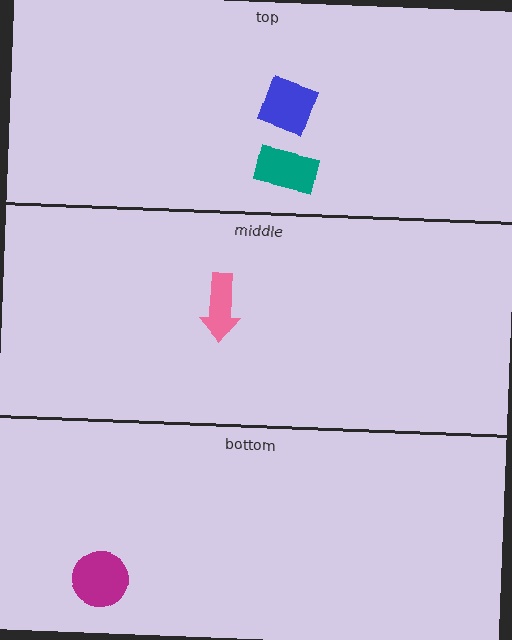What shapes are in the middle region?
The pink arrow.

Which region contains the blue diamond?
The top region.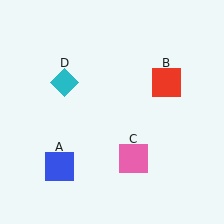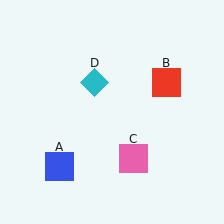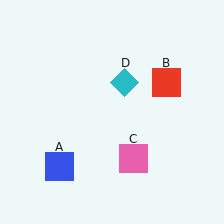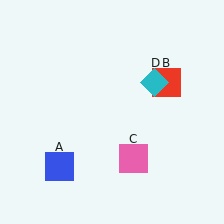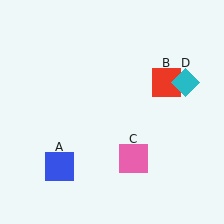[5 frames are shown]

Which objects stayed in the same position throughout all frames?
Blue square (object A) and red square (object B) and pink square (object C) remained stationary.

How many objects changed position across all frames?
1 object changed position: cyan diamond (object D).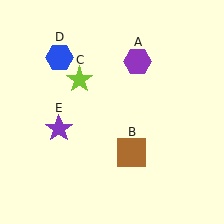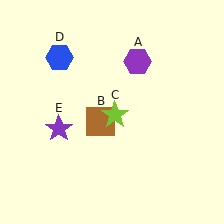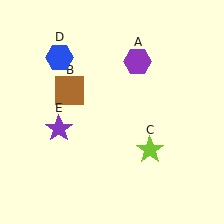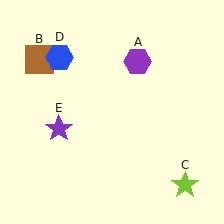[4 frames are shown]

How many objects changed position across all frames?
2 objects changed position: brown square (object B), lime star (object C).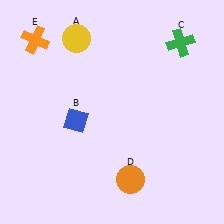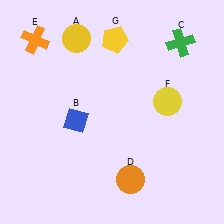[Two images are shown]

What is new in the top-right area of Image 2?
A yellow pentagon (G) was added in the top-right area of Image 2.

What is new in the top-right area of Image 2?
A yellow circle (F) was added in the top-right area of Image 2.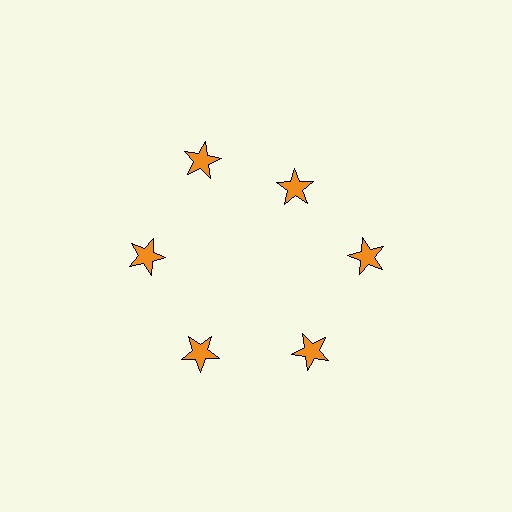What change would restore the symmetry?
The symmetry would be restored by moving it outward, back onto the ring so that all 6 stars sit at equal angles and equal distance from the center.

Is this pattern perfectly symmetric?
No. The 6 orange stars are arranged in a ring, but one element near the 1 o'clock position is pulled inward toward the center, breaking the 6-fold rotational symmetry.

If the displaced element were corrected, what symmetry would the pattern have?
It would have 6-fold rotational symmetry — the pattern would map onto itself every 60 degrees.